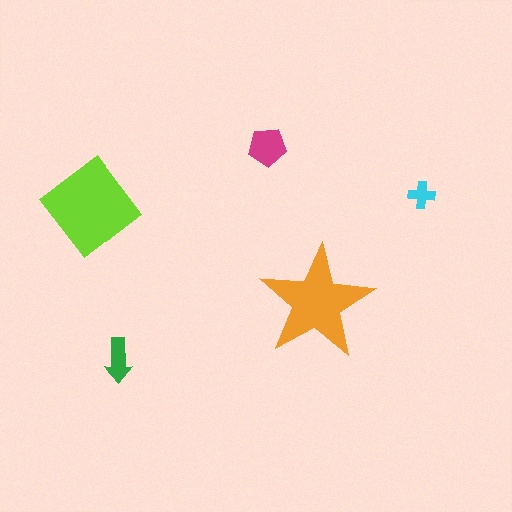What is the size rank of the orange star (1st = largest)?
2nd.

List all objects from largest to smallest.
The lime diamond, the orange star, the magenta pentagon, the green arrow, the cyan cross.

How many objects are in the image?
There are 5 objects in the image.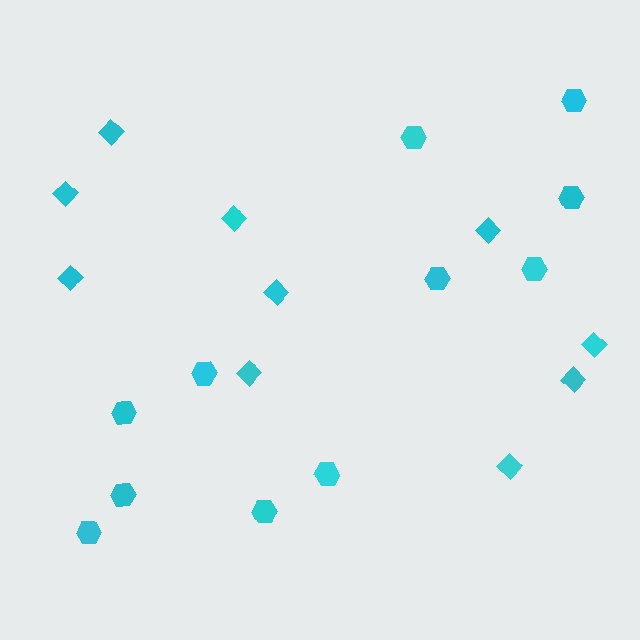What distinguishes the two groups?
There are 2 groups: one group of diamonds (10) and one group of hexagons (11).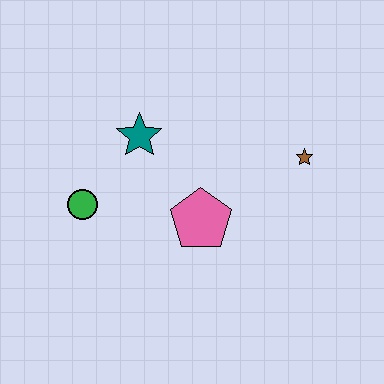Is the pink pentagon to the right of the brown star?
No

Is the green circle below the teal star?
Yes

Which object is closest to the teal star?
The green circle is closest to the teal star.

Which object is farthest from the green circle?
The brown star is farthest from the green circle.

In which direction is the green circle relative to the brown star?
The green circle is to the left of the brown star.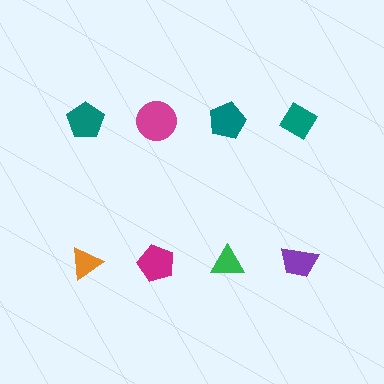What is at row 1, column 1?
A teal pentagon.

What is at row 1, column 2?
A magenta circle.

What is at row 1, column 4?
A teal diamond.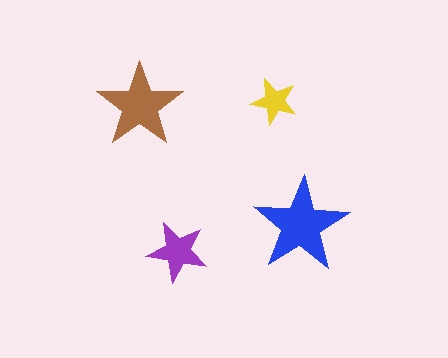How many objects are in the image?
There are 4 objects in the image.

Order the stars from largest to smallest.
the blue one, the brown one, the purple one, the yellow one.